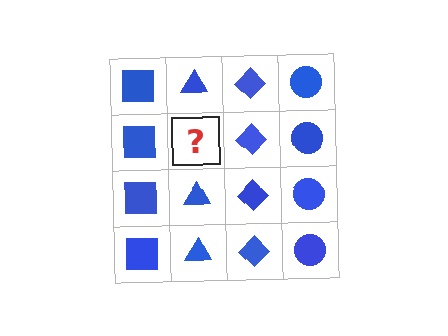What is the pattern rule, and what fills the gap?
The rule is that each column has a consistent shape. The gap should be filled with a blue triangle.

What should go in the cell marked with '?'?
The missing cell should contain a blue triangle.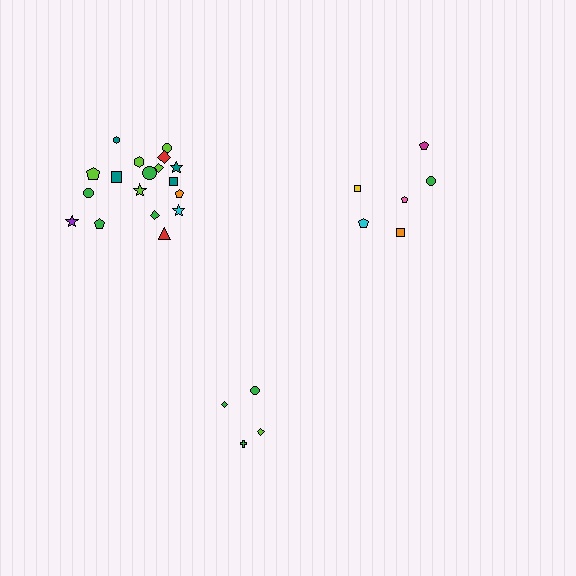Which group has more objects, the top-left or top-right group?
The top-left group.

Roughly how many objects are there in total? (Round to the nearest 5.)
Roughly 30 objects in total.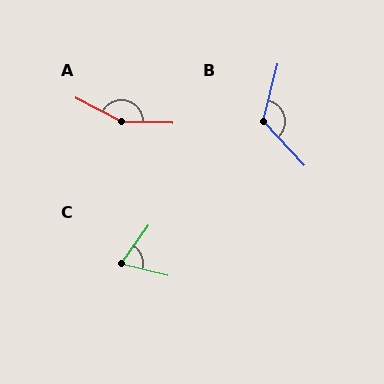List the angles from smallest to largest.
C (68°), B (123°), A (154°).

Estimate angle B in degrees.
Approximately 123 degrees.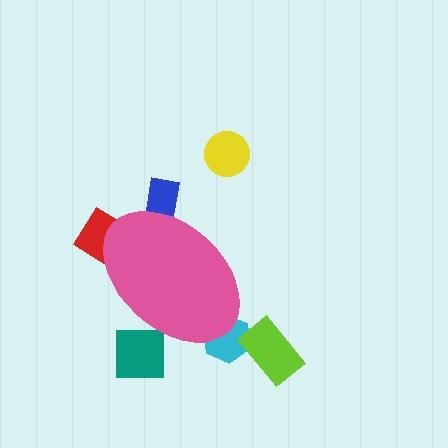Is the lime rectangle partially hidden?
No, the lime rectangle is fully visible.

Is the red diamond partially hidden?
Yes, the red diamond is partially hidden behind the pink ellipse.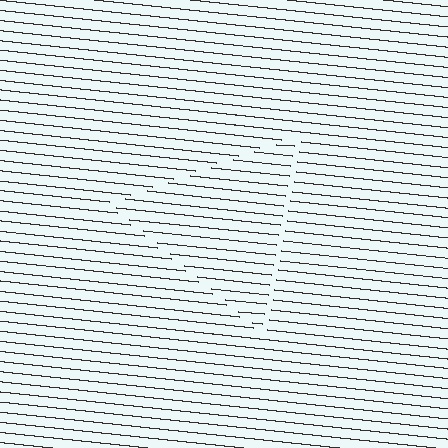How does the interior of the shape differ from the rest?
The interior of the shape contains the same grating, shifted by half a period — the contour is defined by the phase discontinuity where line-ends from the inner and outer gratings abut.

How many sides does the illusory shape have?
3 sides — the line-ends trace a triangle.